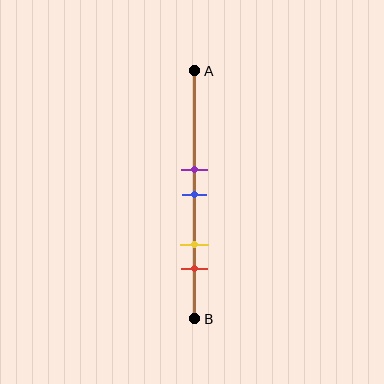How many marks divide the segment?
There are 4 marks dividing the segment.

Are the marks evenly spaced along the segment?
No, the marks are not evenly spaced.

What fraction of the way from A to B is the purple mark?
The purple mark is approximately 40% (0.4) of the way from A to B.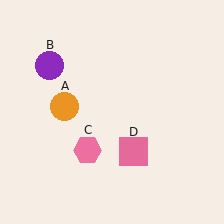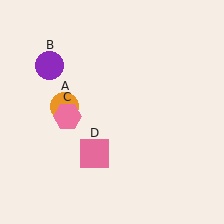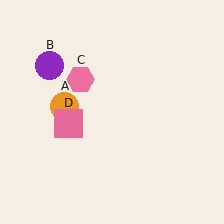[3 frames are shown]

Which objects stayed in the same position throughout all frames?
Orange circle (object A) and purple circle (object B) remained stationary.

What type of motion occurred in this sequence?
The pink hexagon (object C), pink square (object D) rotated clockwise around the center of the scene.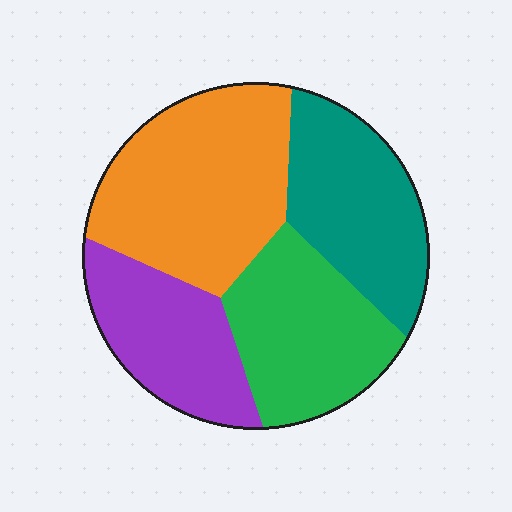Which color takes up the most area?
Orange, at roughly 35%.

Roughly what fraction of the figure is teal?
Teal covers about 25% of the figure.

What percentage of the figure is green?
Green takes up about one quarter (1/4) of the figure.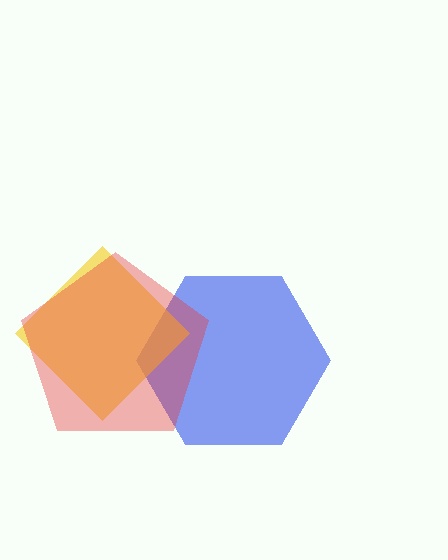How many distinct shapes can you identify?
There are 3 distinct shapes: a blue hexagon, a yellow diamond, a red pentagon.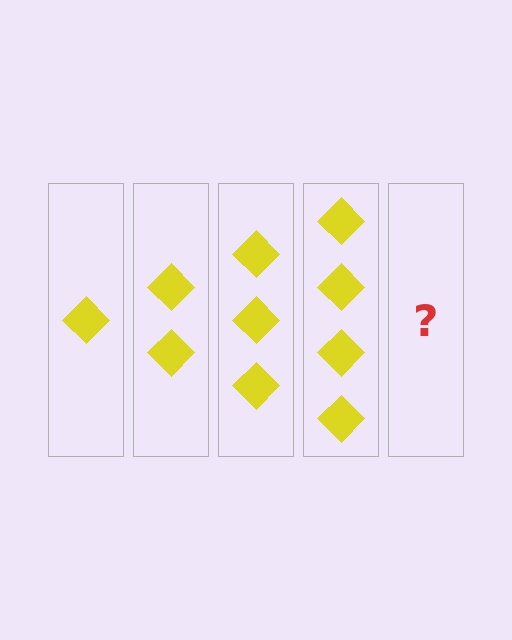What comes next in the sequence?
The next element should be 5 diamonds.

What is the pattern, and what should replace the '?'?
The pattern is that each step adds one more diamond. The '?' should be 5 diamonds.